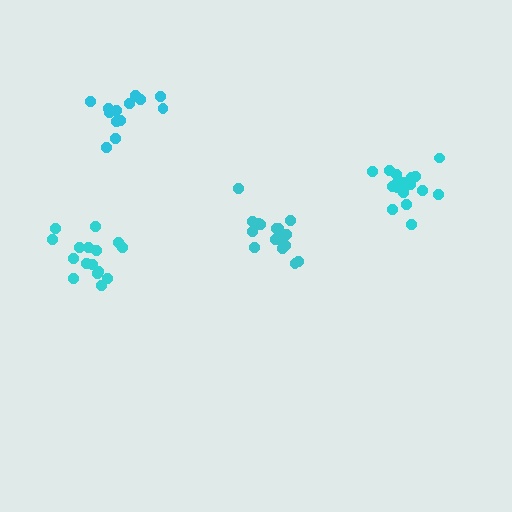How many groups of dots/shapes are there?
There are 4 groups.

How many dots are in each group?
Group 1: 16 dots, Group 2: 13 dots, Group 3: 16 dots, Group 4: 17 dots (62 total).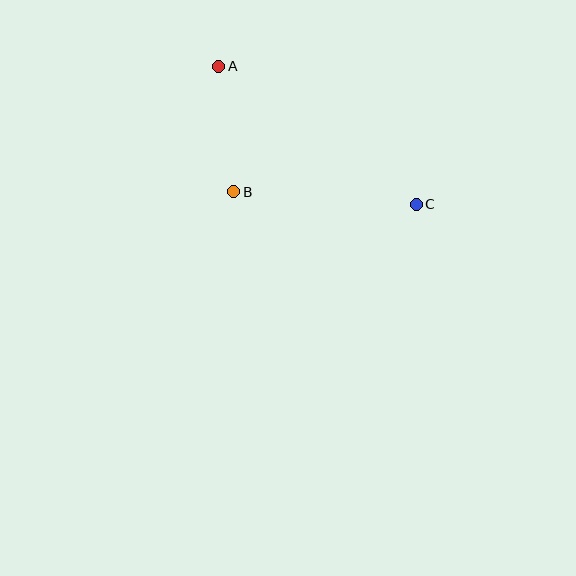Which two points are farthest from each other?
Points A and C are farthest from each other.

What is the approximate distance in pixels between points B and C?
The distance between B and C is approximately 183 pixels.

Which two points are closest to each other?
Points A and B are closest to each other.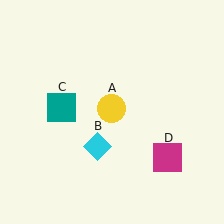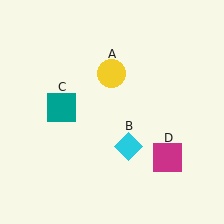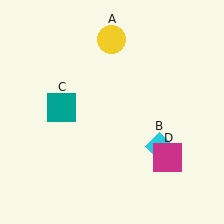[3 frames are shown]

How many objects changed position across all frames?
2 objects changed position: yellow circle (object A), cyan diamond (object B).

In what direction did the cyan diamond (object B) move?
The cyan diamond (object B) moved right.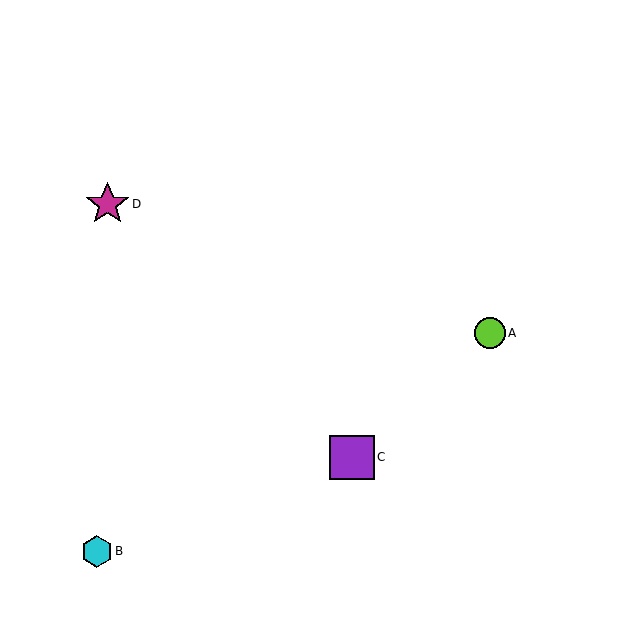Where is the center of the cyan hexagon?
The center of the cyan hexagon is at (97, 552).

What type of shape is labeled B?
Shape B is a cyan hexagon.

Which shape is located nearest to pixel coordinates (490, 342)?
The lime circle (labeled A) at (490, 333) is nearest to that location.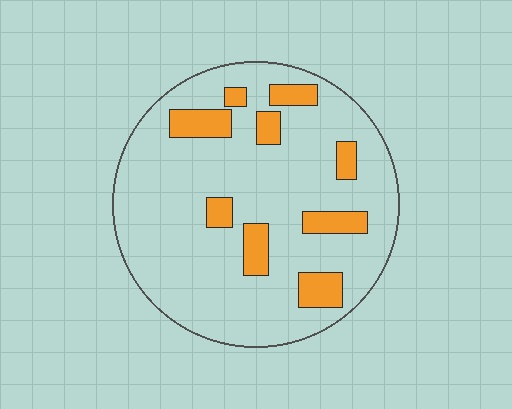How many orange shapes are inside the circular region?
9.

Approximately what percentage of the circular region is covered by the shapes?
Approximately 15%.